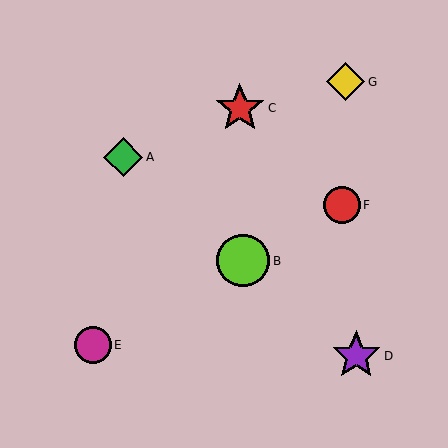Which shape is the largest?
The lime circle (labeled B) is the largest.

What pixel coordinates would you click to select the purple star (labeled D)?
Click at (356, 356) to select the purple star D.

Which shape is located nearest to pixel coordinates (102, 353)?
The magenta circle (labeled E) at (93, 345) is nearest to that location.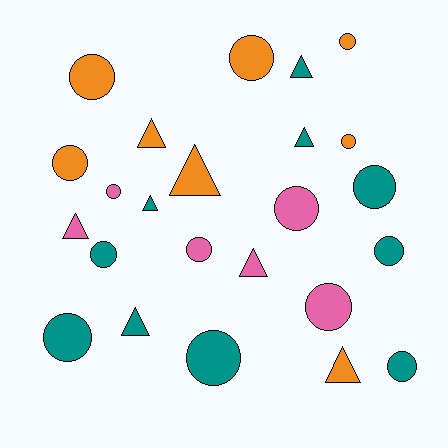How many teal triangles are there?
There are 4 teal triangles.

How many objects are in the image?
There are 24 objects.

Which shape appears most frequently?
Circle, with 15 objects.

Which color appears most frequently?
Teal, with 10 objects.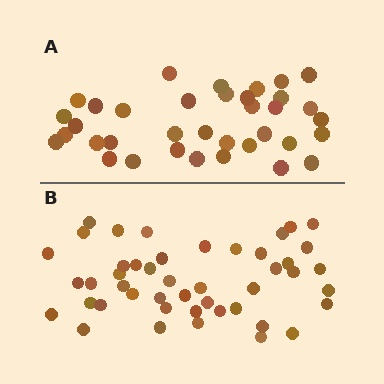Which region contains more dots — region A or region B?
Region B (the bottom region) has more dots.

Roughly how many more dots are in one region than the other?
Region B has roughly 10 or so more dots than region A.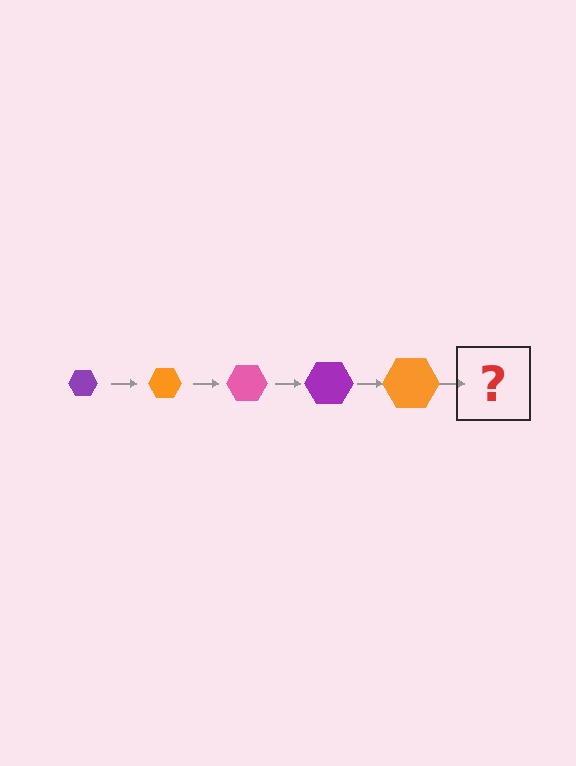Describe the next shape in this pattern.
It should be a pink hexagon, larger than the previous one.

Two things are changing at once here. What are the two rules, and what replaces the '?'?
The two rules are that the hexagon grows larger each step and the color cycles through purple, orange, and pink. The '?' should be a pink hexagon, larger than the previous one.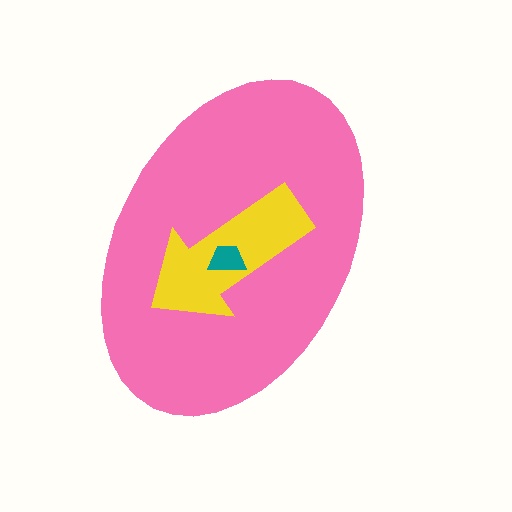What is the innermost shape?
The teal trapezoid.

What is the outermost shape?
The pink ellipse.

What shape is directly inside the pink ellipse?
The yellow arrow.